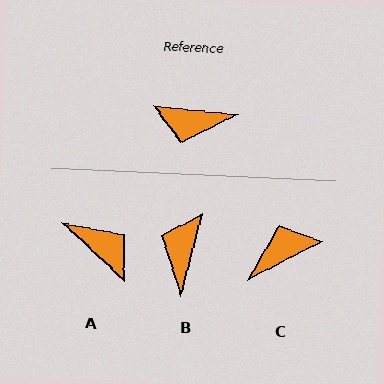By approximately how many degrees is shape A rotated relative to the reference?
Approximately 143 degrees counter-clockwise.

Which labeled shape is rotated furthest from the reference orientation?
C, about 146 degrees away.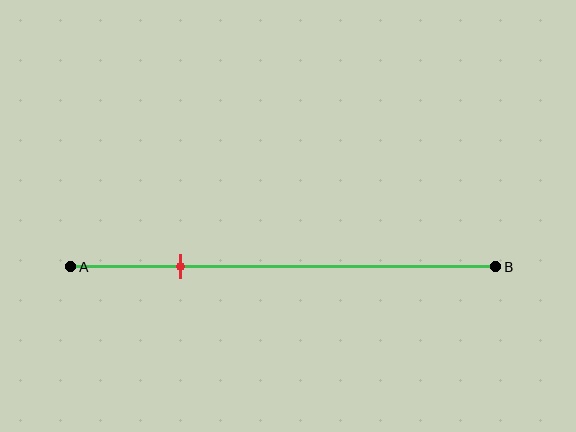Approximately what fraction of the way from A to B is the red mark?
The red mark is approximately 25% of the way from A to B.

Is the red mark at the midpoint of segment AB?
No, the mark is at about 25% from A, not at the 50% midpoint.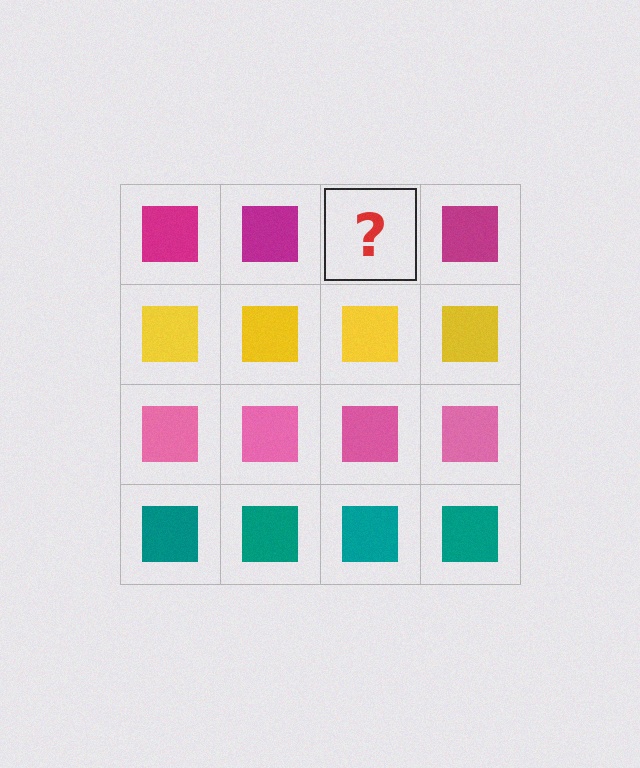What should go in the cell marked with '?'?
The missing cell should contain a magenta square.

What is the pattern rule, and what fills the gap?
The rule is that each row has a consistent color. The gap should be filled with a magenta square.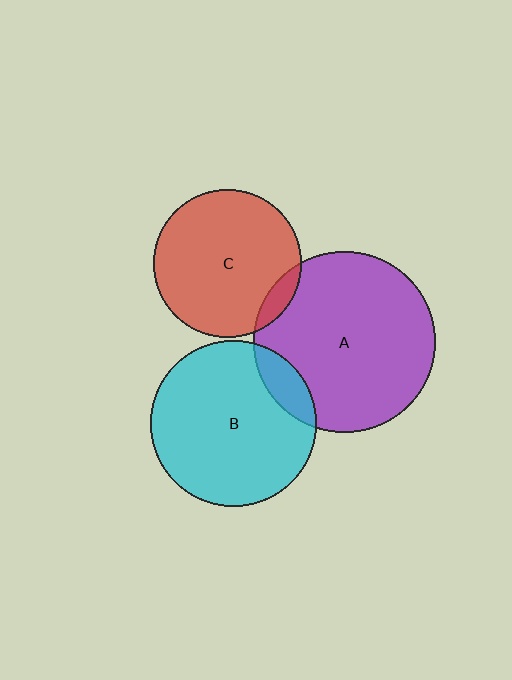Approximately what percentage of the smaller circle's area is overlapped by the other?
Approximately 10%.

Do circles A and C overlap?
Yes.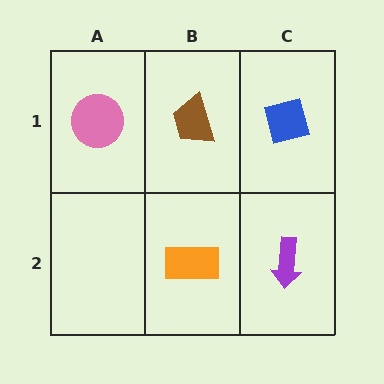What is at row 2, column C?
A purple arrow.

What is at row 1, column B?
A brown trapezoid.